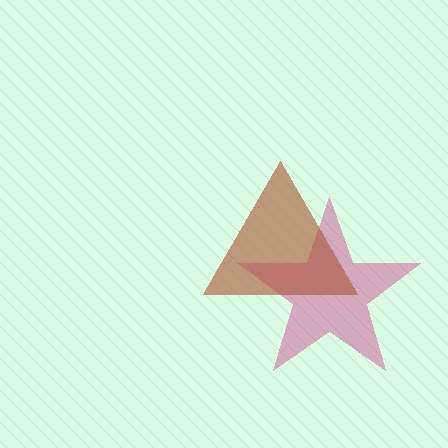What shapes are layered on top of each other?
The layered shapes are: a magenta star, a brown triangle.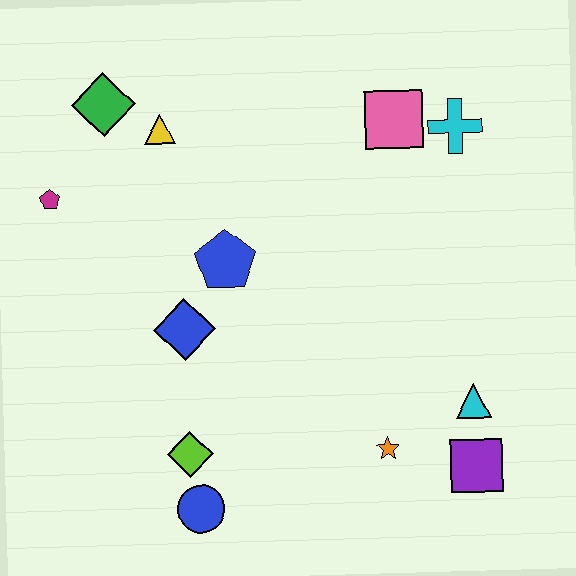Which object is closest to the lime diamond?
The blue circle is closest to the lime diamond.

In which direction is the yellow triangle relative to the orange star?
The yellow triangle is above the orange star.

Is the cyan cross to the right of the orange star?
Yes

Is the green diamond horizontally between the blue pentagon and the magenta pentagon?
Yes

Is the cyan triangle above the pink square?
No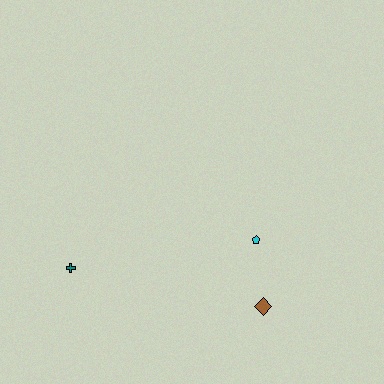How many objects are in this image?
There are 3 objects.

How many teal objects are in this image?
There is 1 teal object.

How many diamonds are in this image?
There is 1 diamond.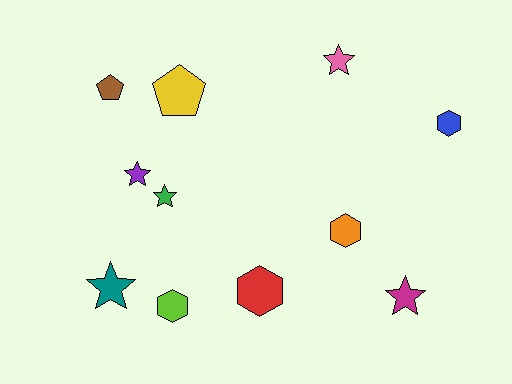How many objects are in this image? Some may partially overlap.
There are 11 objects.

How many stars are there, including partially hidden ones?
There are 5 stars.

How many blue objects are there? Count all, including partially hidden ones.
There is 1 blue object.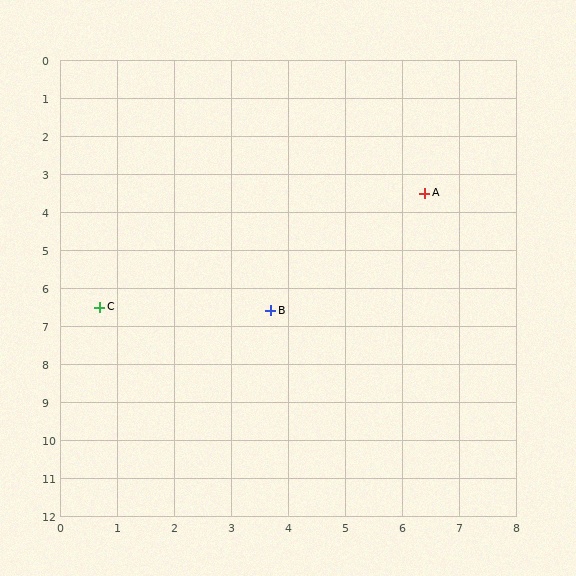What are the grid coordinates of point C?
Point C is at approximately (0.7, 6.5).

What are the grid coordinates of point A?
Point A is at approximately (6.4, 3.5).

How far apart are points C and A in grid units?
Points C and A are about 6.4 grid units apart.